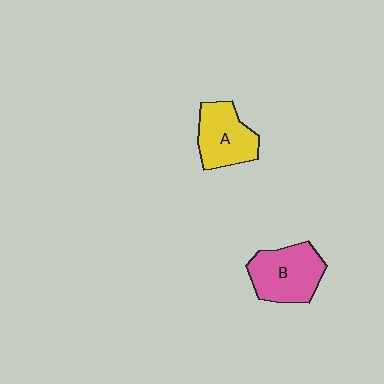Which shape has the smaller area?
Shape A (yellow).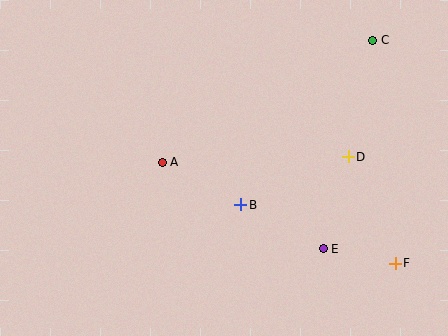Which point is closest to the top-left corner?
Point A is closest to the top-left corner.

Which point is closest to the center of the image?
Point B at (241, 205) is closest to the center.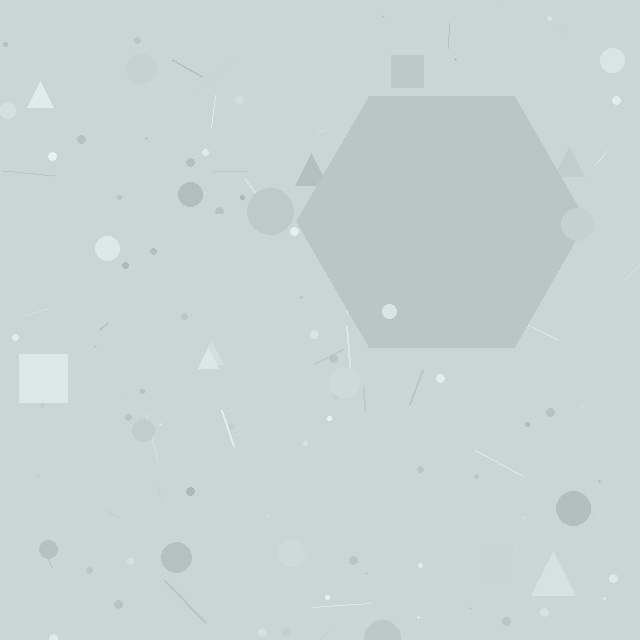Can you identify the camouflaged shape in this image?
The camouflaged shape is a hexagon.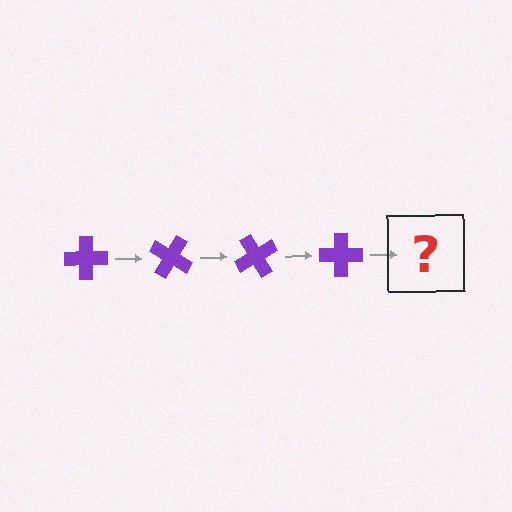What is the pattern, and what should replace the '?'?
The pattern is that the cross rotates 30 degrees each step. The '?' should be a purple cross rotated 120 degrees.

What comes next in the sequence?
The next element should be a purple cross rotated 120 degrees.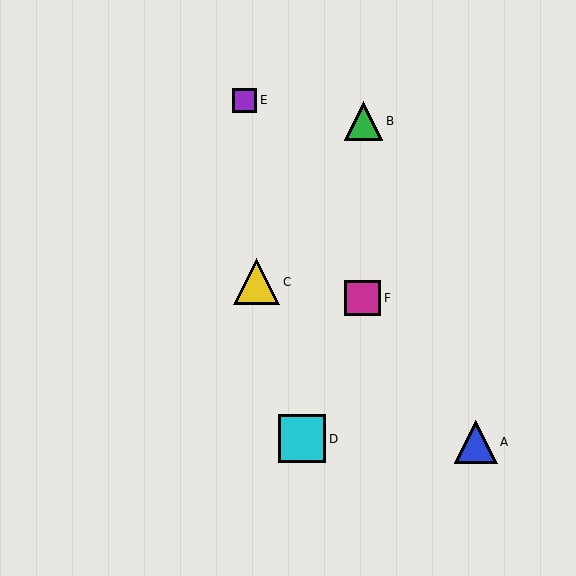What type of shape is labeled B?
Shape B is a green triangle.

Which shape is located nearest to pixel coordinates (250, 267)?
The yellow triangle (labeled C) at (257, 282) is nearest to that location.